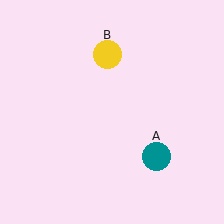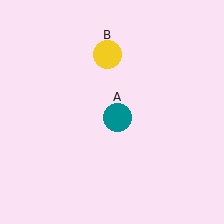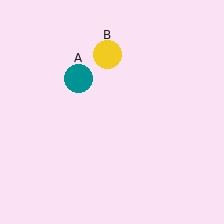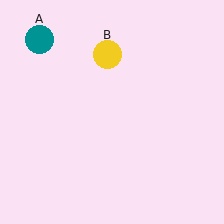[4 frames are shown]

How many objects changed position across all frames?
1 object changed position: teal circle (object A).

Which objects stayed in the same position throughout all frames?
Yellow circle (object B) remained stationary.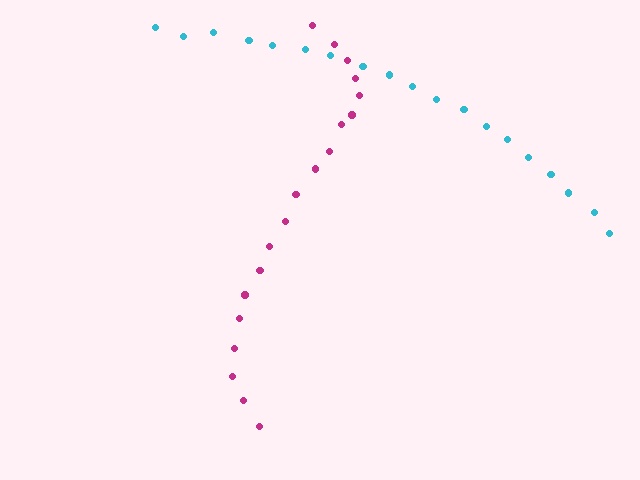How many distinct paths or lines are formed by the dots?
There are 2 distinct paths.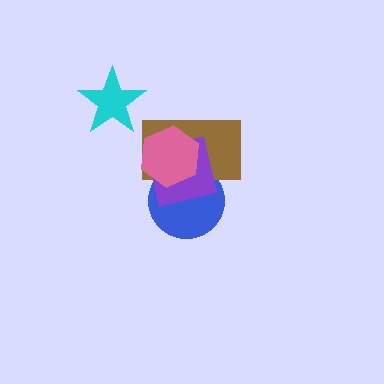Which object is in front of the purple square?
The pink hexagon is in front of the purple square.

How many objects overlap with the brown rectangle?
3 objects overlap with the brown rectangle.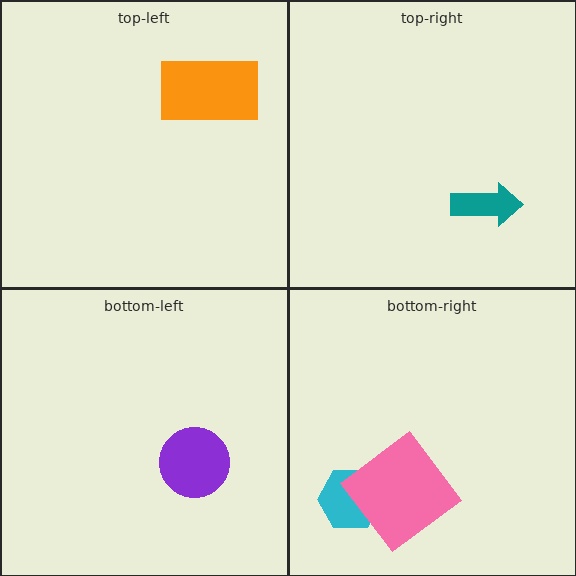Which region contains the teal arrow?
The top-right region.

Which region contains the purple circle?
The bottom-left region.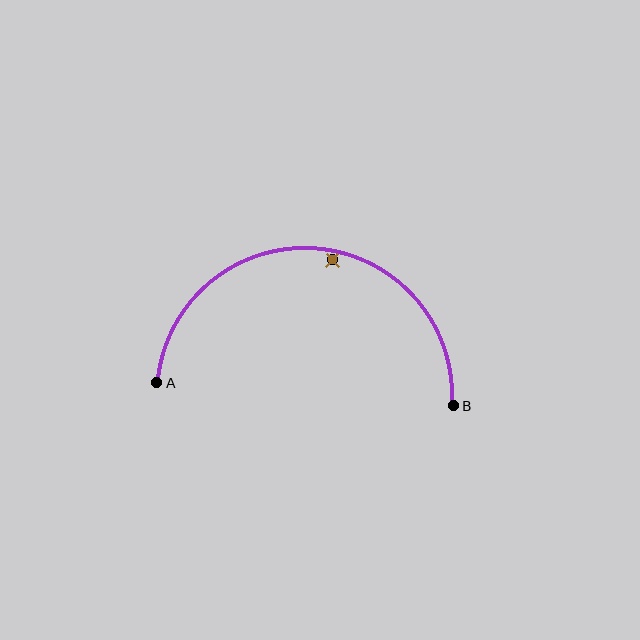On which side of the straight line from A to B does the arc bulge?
The arc bulges above the straight line connecting A and B.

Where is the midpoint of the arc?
The arc midpoint is the point on the curve farthest from the straight line joining A and B. It sits above that line.